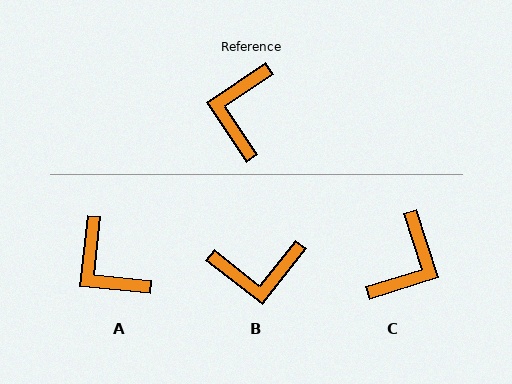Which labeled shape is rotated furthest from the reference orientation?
C, about 163 degrees away.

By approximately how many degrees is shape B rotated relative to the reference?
Approximately 108 degrees counter-clockwise.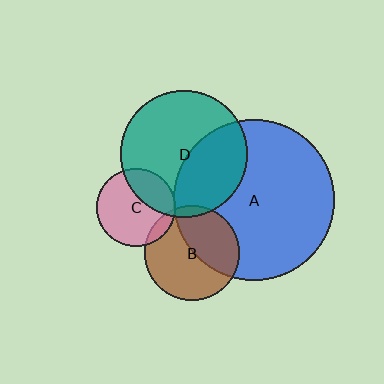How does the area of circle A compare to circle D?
Approximately 1.6 times.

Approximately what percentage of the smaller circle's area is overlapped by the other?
Approximately 5%.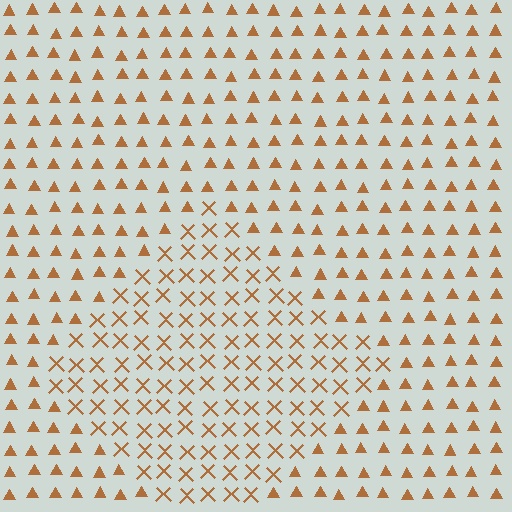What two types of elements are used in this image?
The image uses X marks inside the diamond region and triangles outside it.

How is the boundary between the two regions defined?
The boundary is defined by a change in element shape: X marks inside vs. triangles outside. All elements share the same color and spacing.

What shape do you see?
I see a diamond.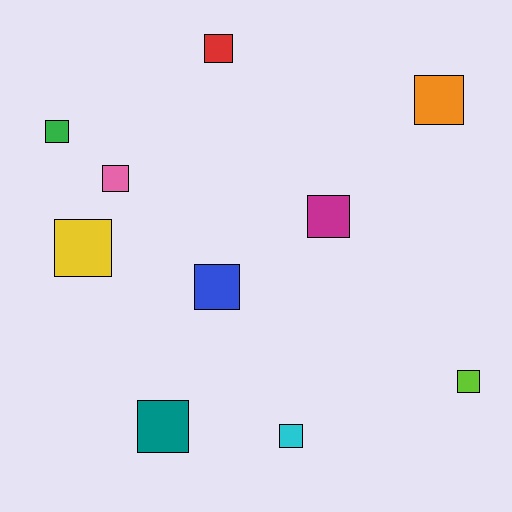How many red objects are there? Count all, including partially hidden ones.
There is 1 red object.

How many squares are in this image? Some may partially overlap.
There are 10 squares.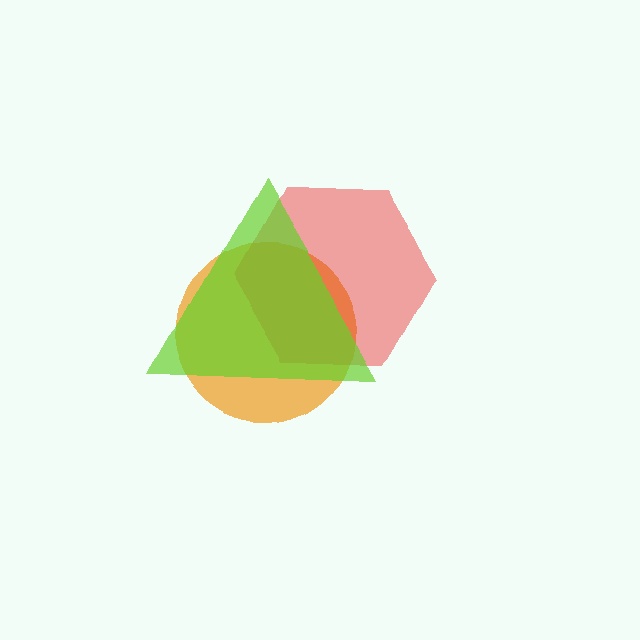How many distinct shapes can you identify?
There are 3 distinct shapes: an orange circle, a red hexagon, a lime triangle.